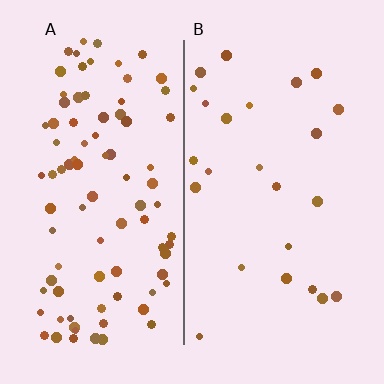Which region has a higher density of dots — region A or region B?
A (the left).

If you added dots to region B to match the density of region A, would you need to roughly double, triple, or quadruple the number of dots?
Approximately quadruple.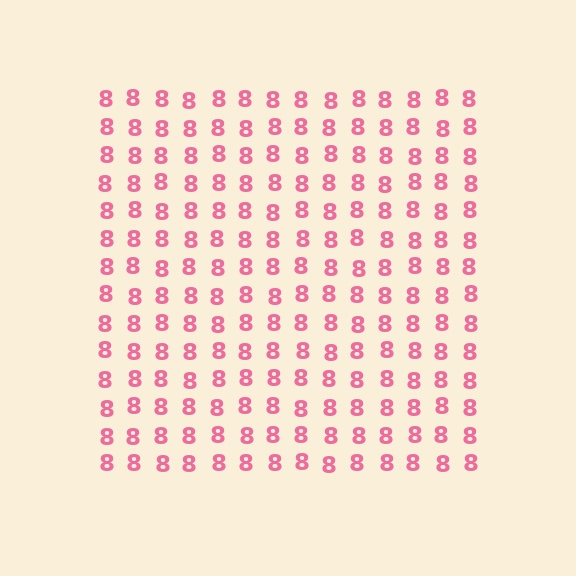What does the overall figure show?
The overall figure shows a square.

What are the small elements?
The small elements are digit 8's.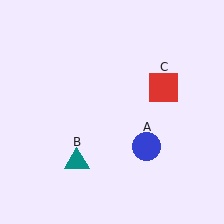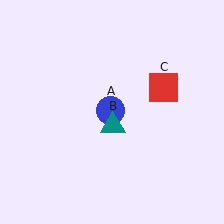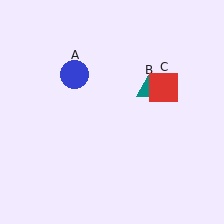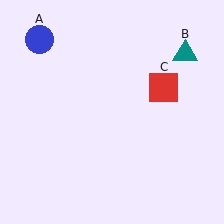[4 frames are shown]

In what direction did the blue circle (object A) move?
The blue circle (object A) moved up and to the left.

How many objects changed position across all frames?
2 objects changed position: blue circle (object A), teal triangle (object B).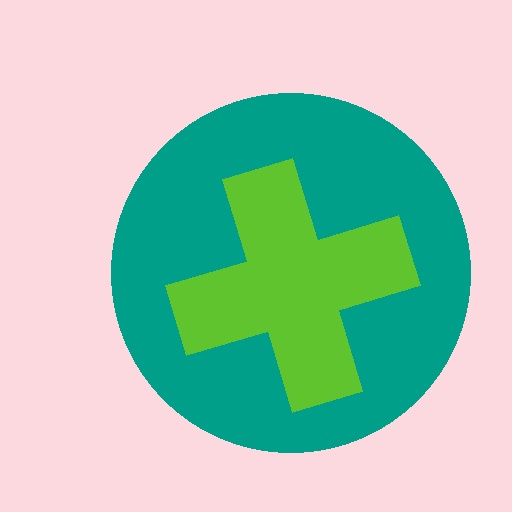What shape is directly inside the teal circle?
The lime cross.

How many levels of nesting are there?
2.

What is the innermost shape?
The lime cross.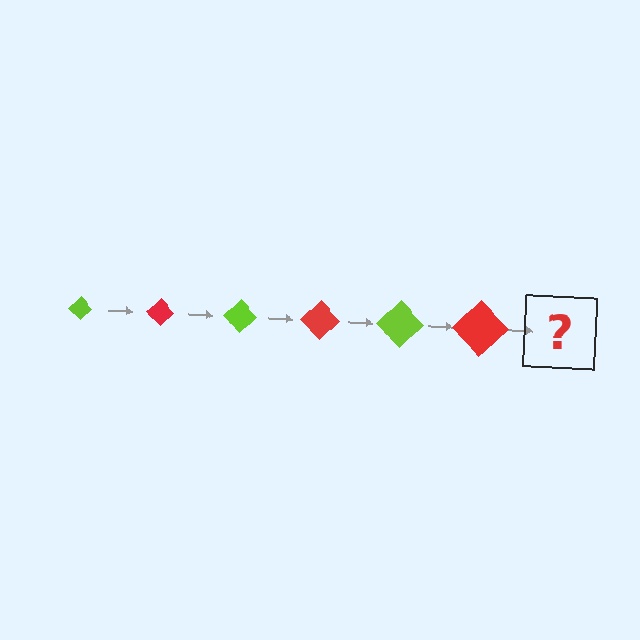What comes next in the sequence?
The next element should be a lime diamond, larger than the previous one.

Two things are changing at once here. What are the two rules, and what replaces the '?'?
The two rules are that the diamond grows larger each step and the color cycles through lime and red. The '?' should be a lime diamond, larger than the previous one.